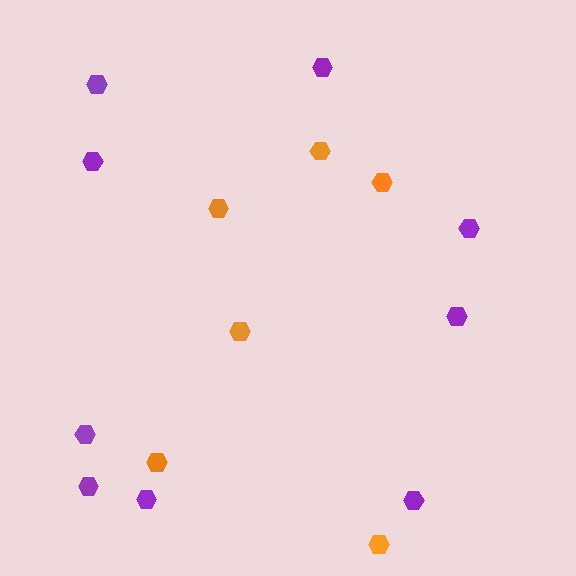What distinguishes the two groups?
There are 2 groups: one group of orange hexagons (6) and one group of purple hexagons (9).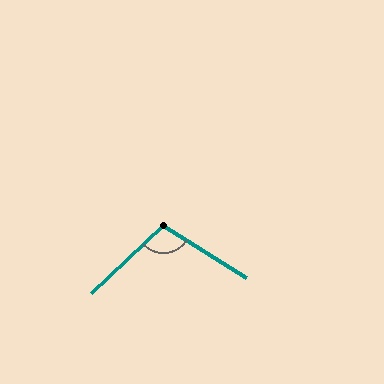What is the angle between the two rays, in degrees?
Approximately 105 degrees.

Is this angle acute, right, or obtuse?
It is obtuse.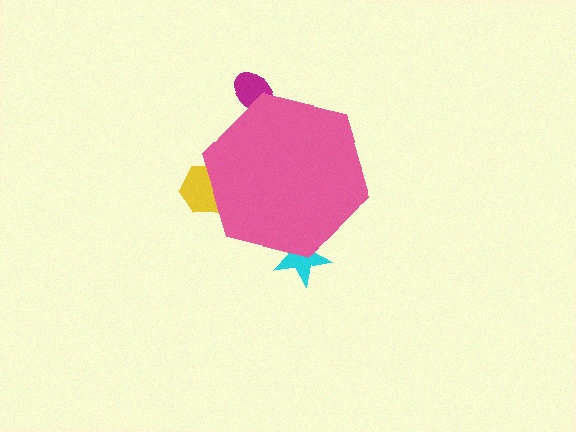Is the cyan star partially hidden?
Yes, the cyan star is partially hidden behind the pink hexagon.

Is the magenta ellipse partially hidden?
Yes, the magenta ellipse is partially hidden behind the pink hexagon.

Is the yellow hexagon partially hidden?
Yes, the yellow hexagon is partially hidden behind the pink hexagon.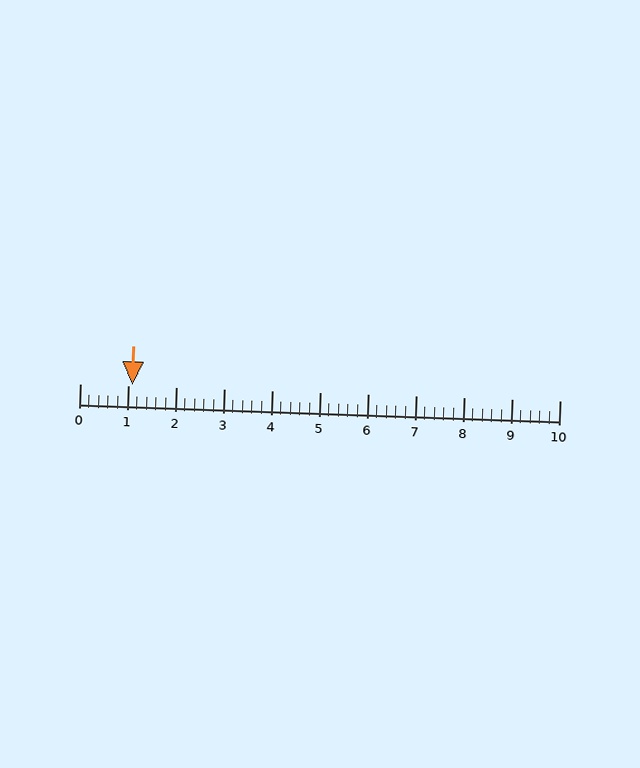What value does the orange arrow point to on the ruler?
The orange arrow points to approximately 1.1.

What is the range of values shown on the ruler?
The ruler shows values from 0 to 10.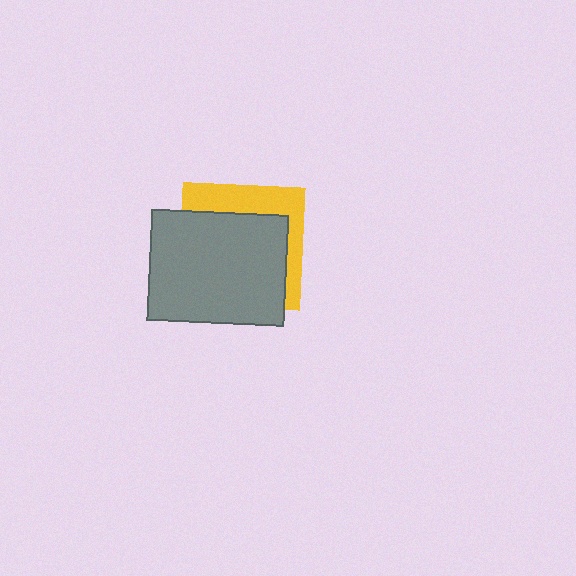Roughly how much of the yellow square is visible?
A small part of it is visible (roughly 33%).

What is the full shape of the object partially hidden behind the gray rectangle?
The partially hidden object is a yellow square.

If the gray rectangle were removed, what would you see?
You would see the complete yellow square.